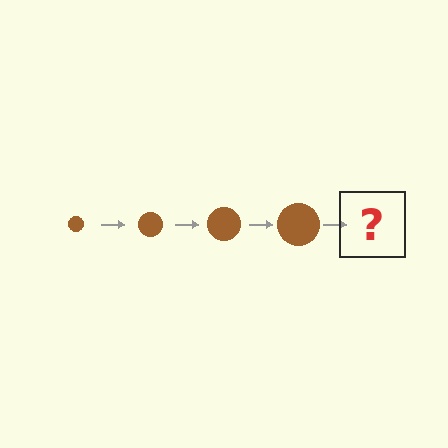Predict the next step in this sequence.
The next step is a brown circle, larger than the previous one.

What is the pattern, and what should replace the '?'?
The pattern is that the circle gets progressively larger each step. The '?' should be a brown circle, larger than the previous one.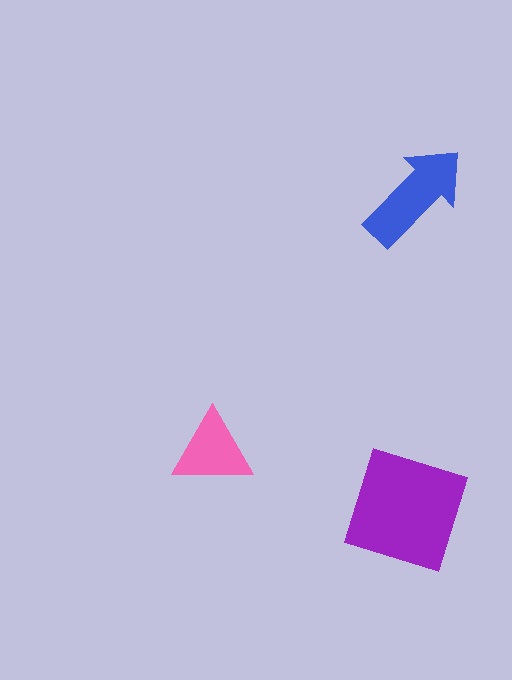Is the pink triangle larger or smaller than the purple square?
Smaller.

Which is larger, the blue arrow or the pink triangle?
The blue arrow.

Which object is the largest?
The purple square.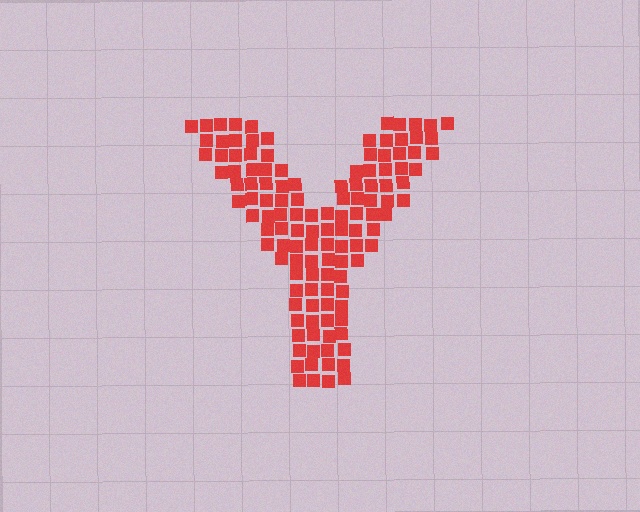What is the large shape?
The large shape is the letter Y.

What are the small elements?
The small elements are squares.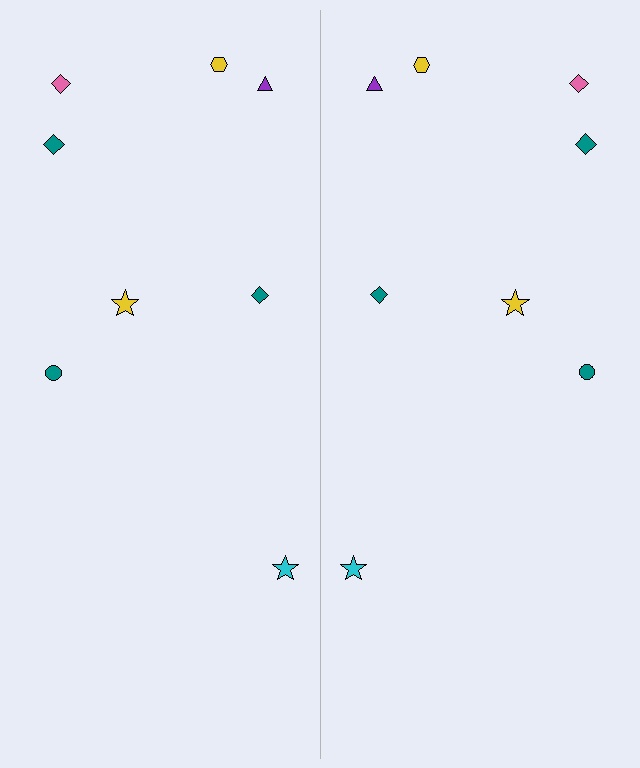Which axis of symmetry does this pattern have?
The pattern has a vertical axis of symmetry running through the center of the image.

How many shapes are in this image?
There are 16 shapes in this image.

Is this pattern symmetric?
Yes, this pattern has bilateral (reflection) symmetry.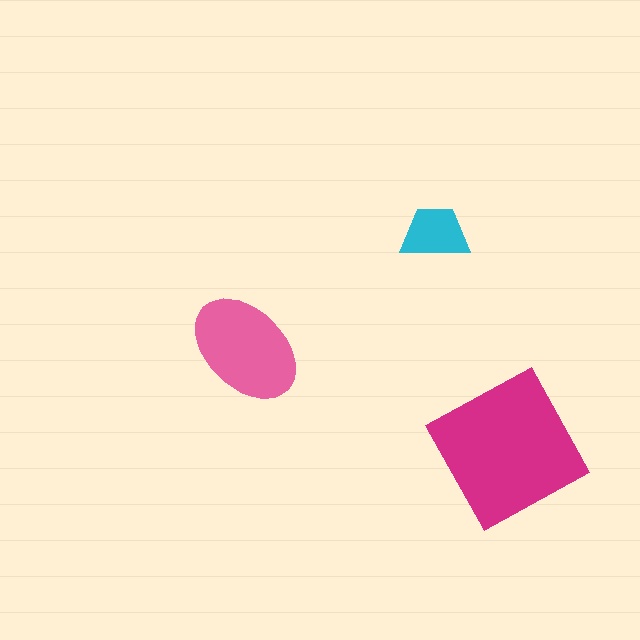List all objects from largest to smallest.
The magenta square, the pink ellipse, the cyan trapezoid.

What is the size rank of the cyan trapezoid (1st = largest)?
3rd.